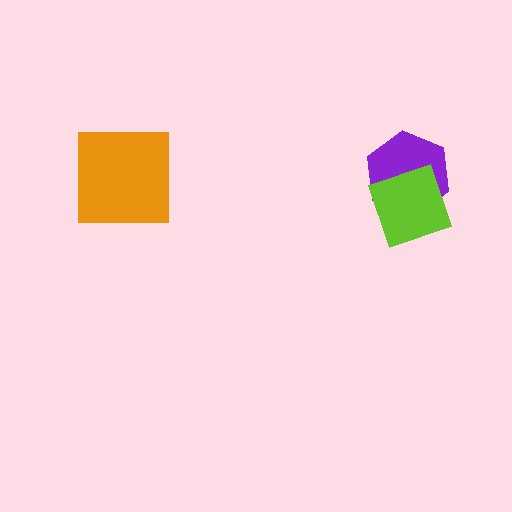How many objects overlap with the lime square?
1 object overlaps with the lime square.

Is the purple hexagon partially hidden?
Yes, it is partially covered by another shape.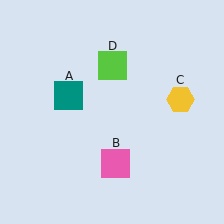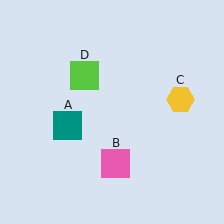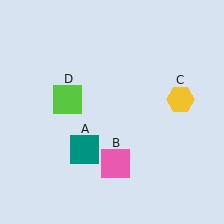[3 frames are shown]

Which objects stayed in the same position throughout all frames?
Pink square (object B) and yellow hexagon (object C) remained stationary.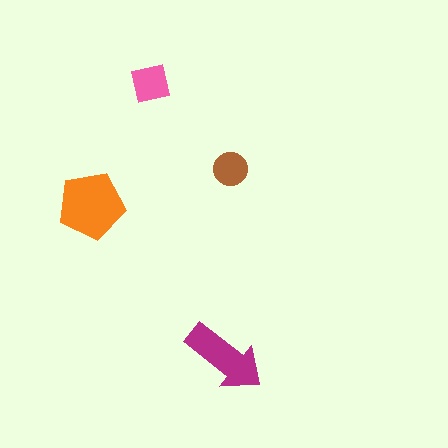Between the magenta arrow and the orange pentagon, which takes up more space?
The orange pentagon.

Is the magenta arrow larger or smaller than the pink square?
Larger.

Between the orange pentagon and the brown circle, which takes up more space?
The orange pentagon.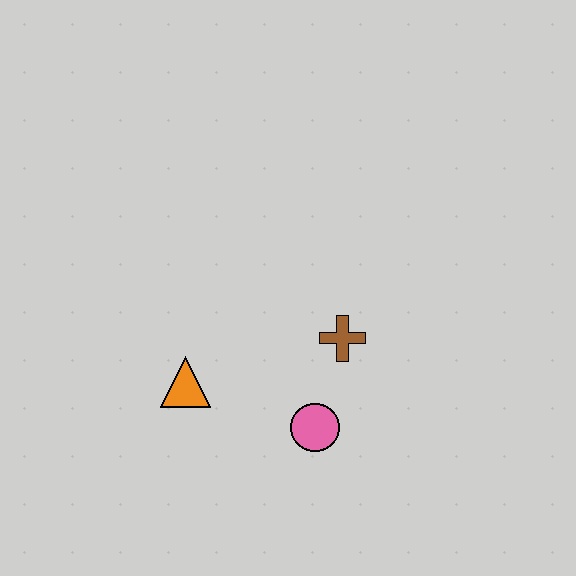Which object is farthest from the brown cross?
The orange triangle is farthest from the brown cross.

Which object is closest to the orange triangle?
The pink circle is closest to the orange triangle.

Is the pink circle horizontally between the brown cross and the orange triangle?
Yes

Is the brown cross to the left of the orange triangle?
No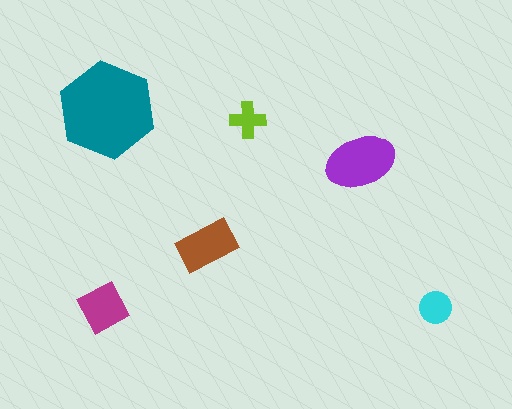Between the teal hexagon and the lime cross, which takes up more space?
The teal hexagon.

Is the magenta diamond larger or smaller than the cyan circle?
Larger.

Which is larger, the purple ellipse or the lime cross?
The purple ellipse.